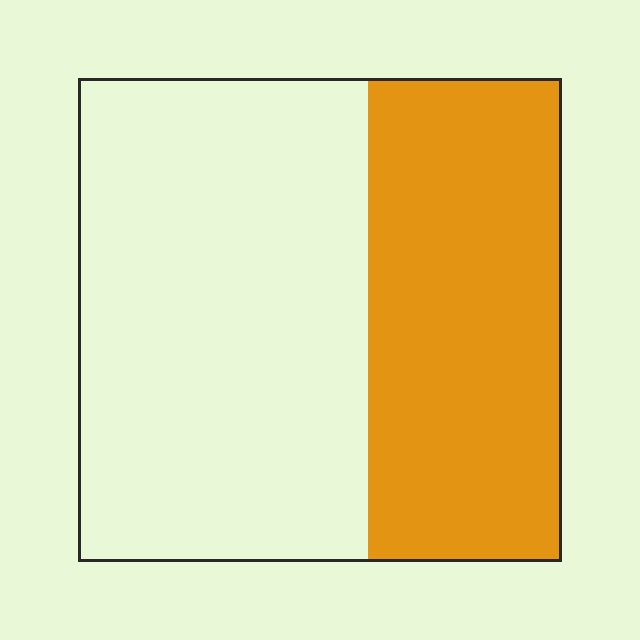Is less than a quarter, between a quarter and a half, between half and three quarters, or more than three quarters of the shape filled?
Between a quarter and a half.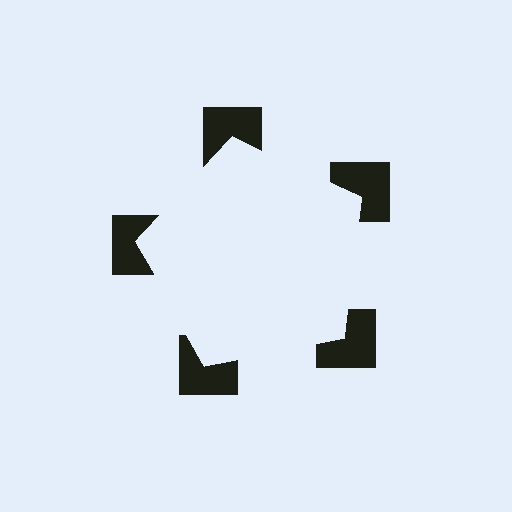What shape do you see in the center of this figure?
An illusory pentagon — its edges are inferred from the aligned wedge cuts in the notched squares, not physically drawn.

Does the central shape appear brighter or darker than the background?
It typically appears slightly brighter than the background, even though no actual brightness change is drawn.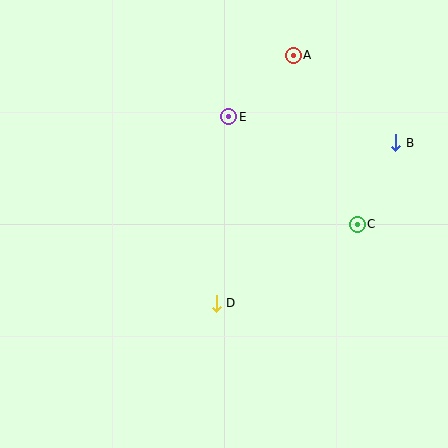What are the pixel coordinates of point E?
Point E is at (229, 117).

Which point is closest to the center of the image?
Point D at (216, 303) is closest to the center.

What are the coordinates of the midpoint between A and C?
The midpoint between A and C is at (325, 140).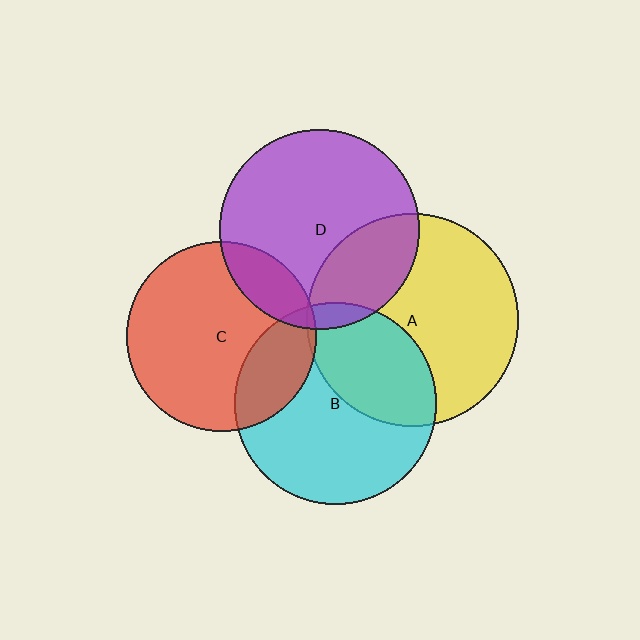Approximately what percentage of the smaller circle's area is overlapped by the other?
Approximately 35%.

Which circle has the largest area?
Circle A (yellow).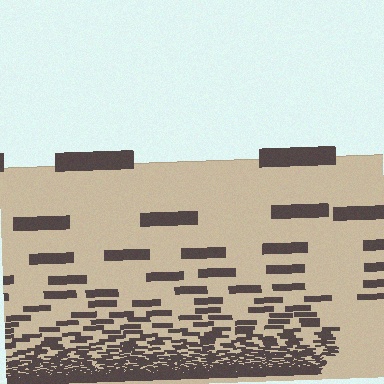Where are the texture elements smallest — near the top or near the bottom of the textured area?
Near the bottom.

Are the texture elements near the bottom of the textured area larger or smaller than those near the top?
Smaller. The gradient is inverted — elements near the bottom are smaller and denser.